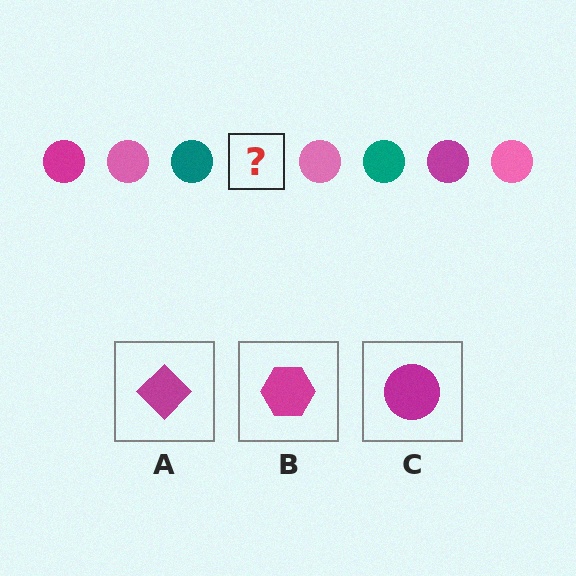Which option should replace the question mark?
Option C.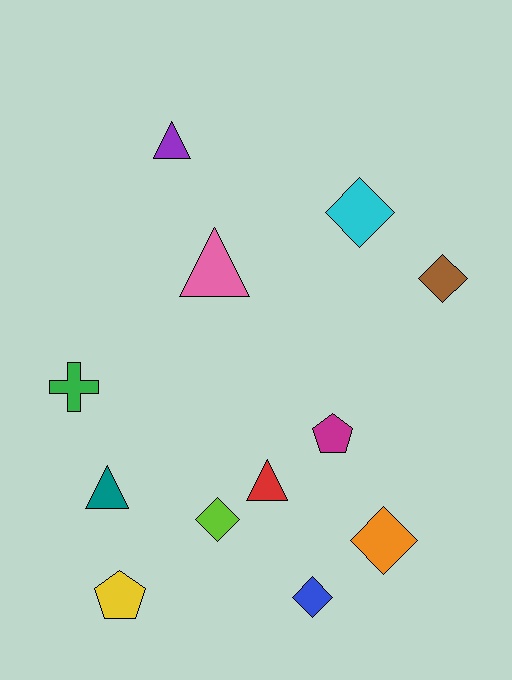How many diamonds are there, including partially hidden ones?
There are 5 diamonds.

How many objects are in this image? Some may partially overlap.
There are 12 objects.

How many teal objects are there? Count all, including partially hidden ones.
There is 1 teal object.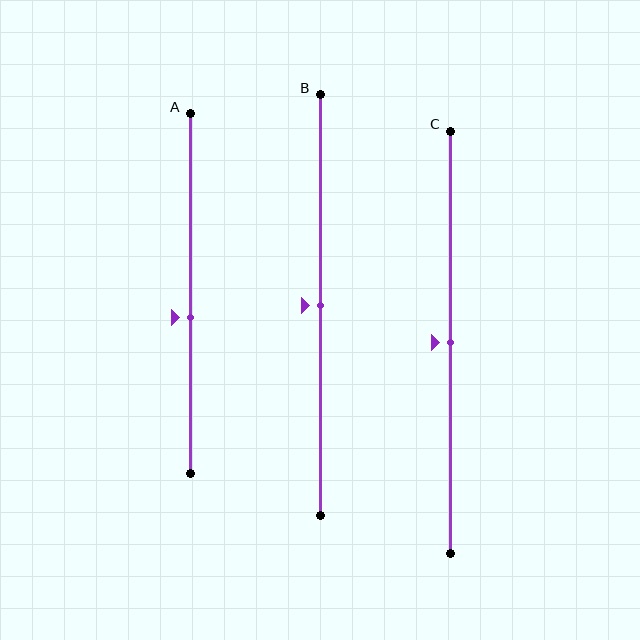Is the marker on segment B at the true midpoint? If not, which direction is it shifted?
Yes, the marker on segment B is at the true midpoint.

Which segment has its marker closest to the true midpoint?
Segment B has its marker closest to the true midpoint.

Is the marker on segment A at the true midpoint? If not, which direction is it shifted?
No, the marker on segment A is shifted downward by about 7% of the segment length.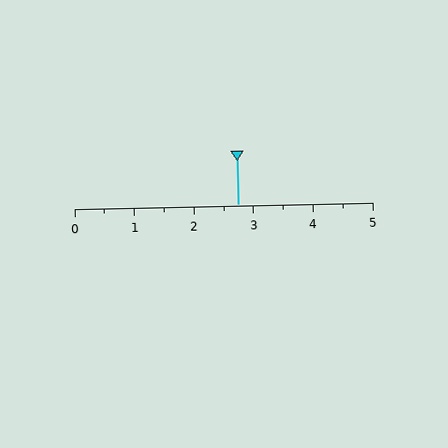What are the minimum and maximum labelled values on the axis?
The axis runs from 0 to 5.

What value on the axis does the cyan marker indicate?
The marker indicates approximately 2.8.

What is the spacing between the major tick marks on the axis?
The major ticks are spaced 1 apart.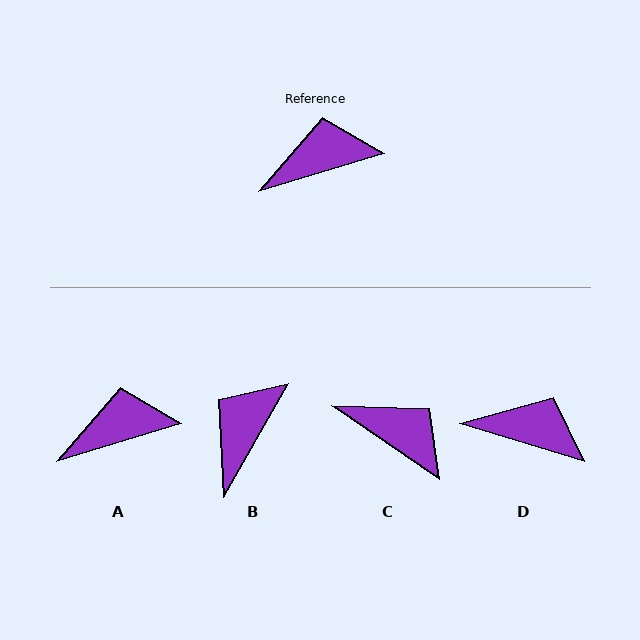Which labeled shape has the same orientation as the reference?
A.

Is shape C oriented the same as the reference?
No, it is off by about 51 degrees.